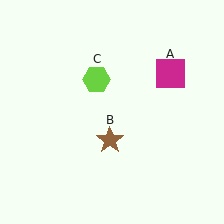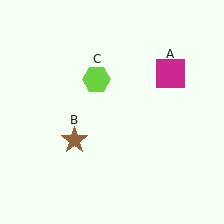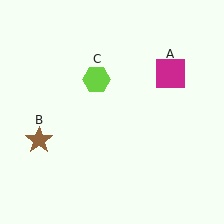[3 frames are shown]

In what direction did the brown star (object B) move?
The brown star (object B) moved left.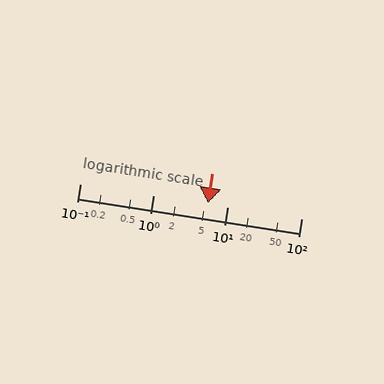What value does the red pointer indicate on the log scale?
The pointer indicates approximately 5.4.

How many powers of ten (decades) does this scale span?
The scale spans 3 decades, from 0.1 to 100.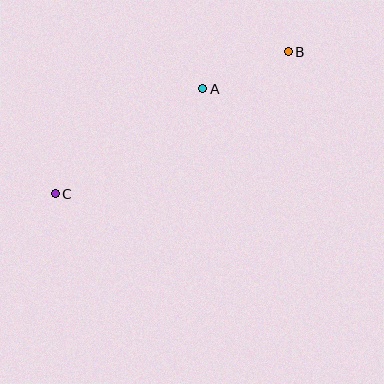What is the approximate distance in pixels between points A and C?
The distance between A and C is approximately 181 pixels.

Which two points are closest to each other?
Points A and B are closest to each other.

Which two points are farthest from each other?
Points B and C are farthest from each other.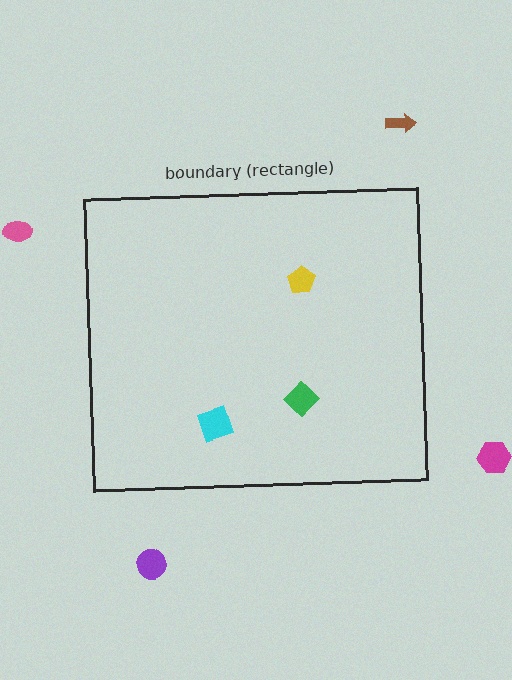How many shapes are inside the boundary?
3 inside, 4 outside.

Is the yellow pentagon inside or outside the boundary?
Inside.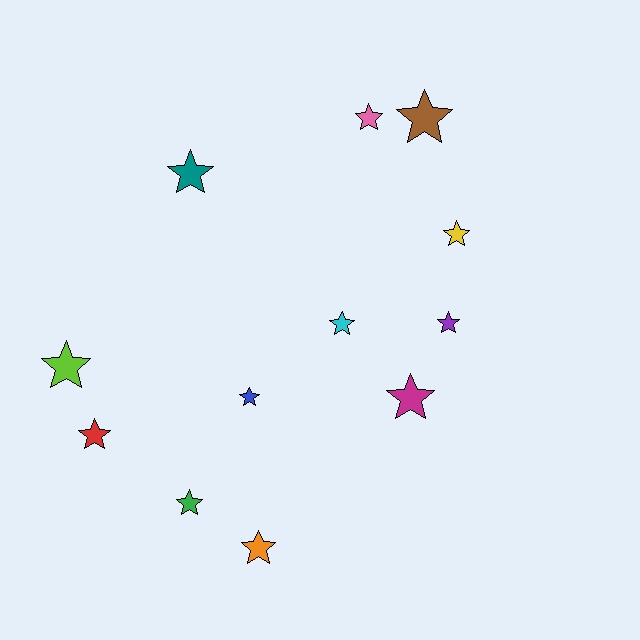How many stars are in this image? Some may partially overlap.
There are 12 stars.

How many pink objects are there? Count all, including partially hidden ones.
There is 1 pink object.